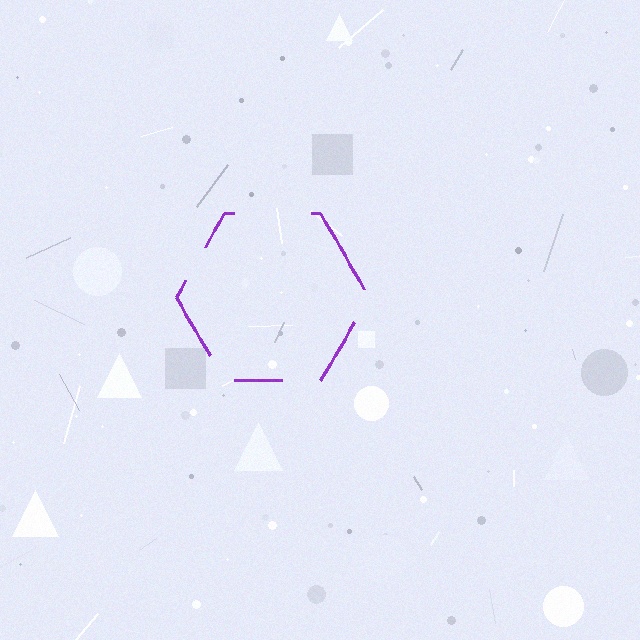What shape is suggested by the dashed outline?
The dashed outline suggests a hexagon.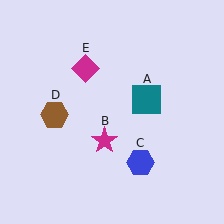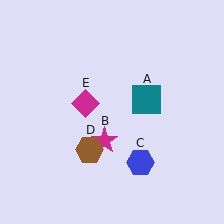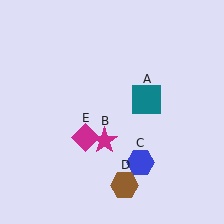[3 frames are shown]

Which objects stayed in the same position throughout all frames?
Teal square (object A) and magenta star (object B) and blue hexagon (object C) remained stationary.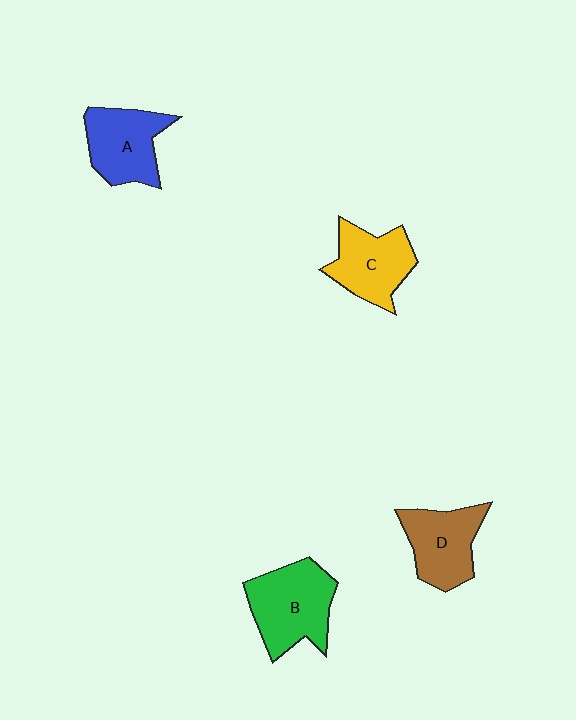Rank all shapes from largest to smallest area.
From largest to smallest: B (green), A (blue), C (yellow), D (brown).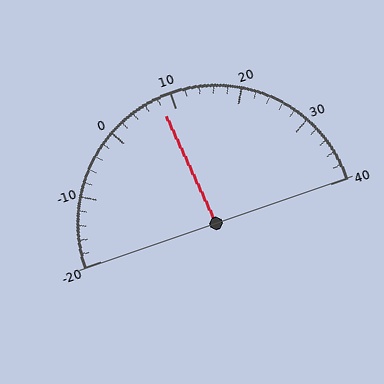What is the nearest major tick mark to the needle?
The nearest major tick mark is 10.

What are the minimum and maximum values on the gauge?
The gauge ranges from -20 to 40.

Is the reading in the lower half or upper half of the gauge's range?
The reading is in the lower half of the range (-20 to 40).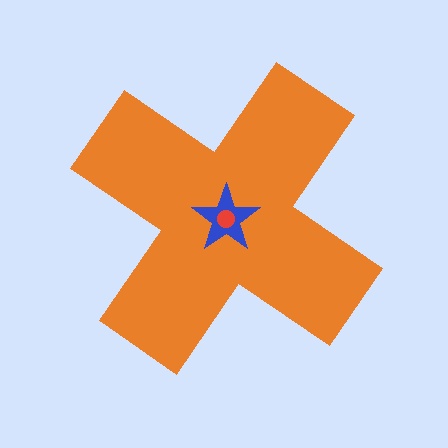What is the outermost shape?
The orange cross.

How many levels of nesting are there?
3.